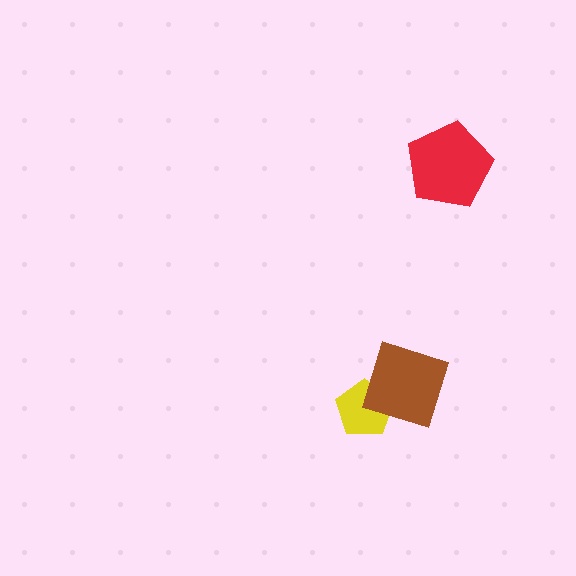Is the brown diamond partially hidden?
No, no other shape covers it.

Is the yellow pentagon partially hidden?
Yes, it is partially covered by another shape.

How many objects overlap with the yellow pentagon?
1 object overlaps with the yellow pentagon.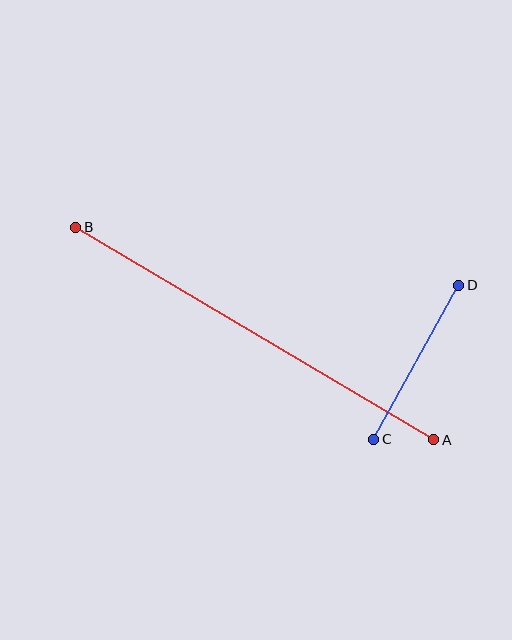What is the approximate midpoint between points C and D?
The midpoint is at approximately (416, 362) pixels.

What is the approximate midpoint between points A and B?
The midpoint is at approximately (255, 333) pixels.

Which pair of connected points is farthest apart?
Points A and B are farthest apart.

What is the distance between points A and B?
The distance is approximately 416 pixels.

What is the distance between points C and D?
The distance is approximately 176 pixels.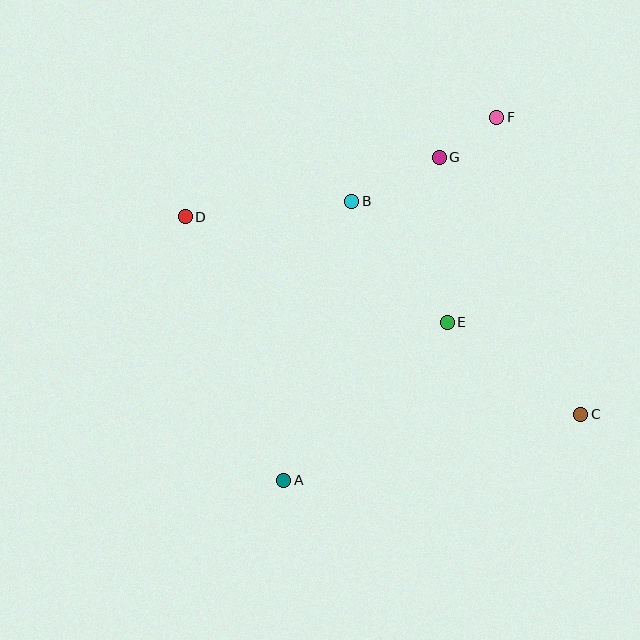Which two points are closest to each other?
Points F and G are closest to each other.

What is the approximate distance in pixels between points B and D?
The distance between B and D is approximately 167 pixels.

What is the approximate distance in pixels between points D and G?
The distance between D and G is approximately 261 pixels.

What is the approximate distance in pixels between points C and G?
The distance between C and G is approximately 293 pixels.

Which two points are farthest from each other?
Points C and D are farthest from each other.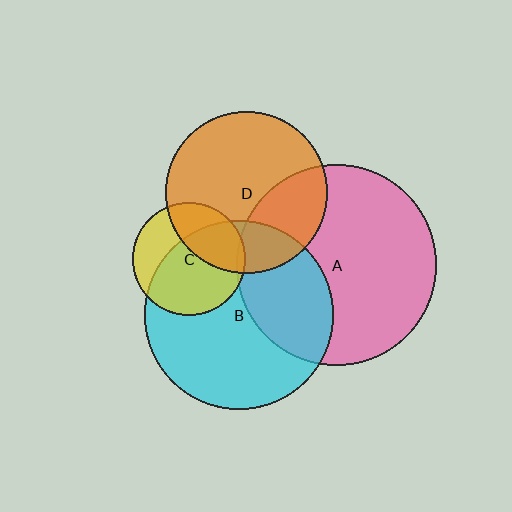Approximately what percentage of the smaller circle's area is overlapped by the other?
Approximately 30%.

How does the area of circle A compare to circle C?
Approximately 3.2 times.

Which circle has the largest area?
Circle A (pink).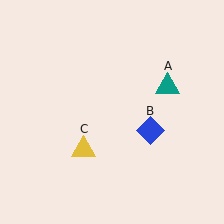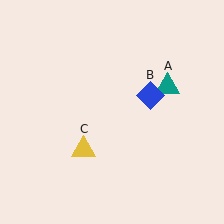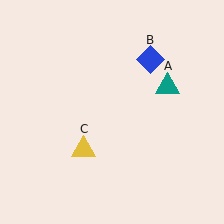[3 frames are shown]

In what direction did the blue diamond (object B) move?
The blue diamond (object B) moved up.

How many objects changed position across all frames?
1 object changed position: blue diamond (object B).